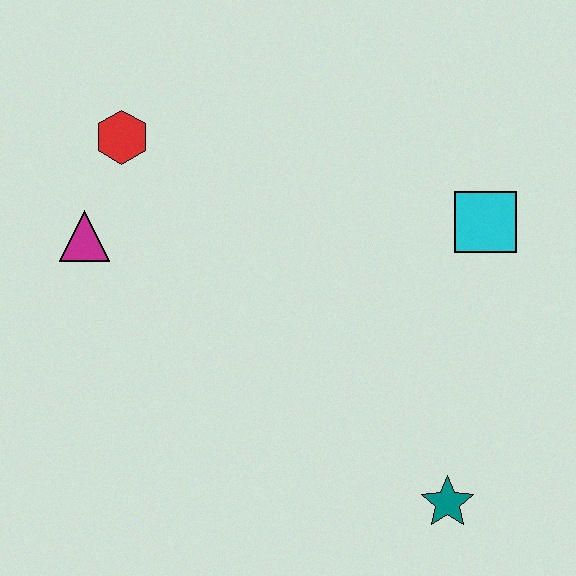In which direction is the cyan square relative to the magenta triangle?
The cyan square is to the right of the magenta triangle.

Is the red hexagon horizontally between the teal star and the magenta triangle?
Yes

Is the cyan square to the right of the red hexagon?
Yes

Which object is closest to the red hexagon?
The magenta triangle is closest to the red hexagon.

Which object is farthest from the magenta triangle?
The teal star is farthest from the magenta triangle.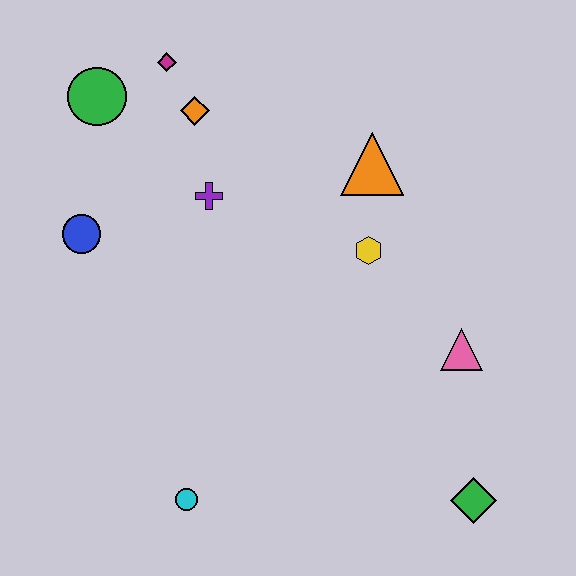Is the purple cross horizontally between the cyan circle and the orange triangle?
Yes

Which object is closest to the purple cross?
The orange diamond is closest to the purple cross.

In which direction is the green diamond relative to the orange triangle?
The green diamond is below the orange triangle.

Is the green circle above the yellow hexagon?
Yes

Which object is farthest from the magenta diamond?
The green diamond is farthest from the magenta diamond.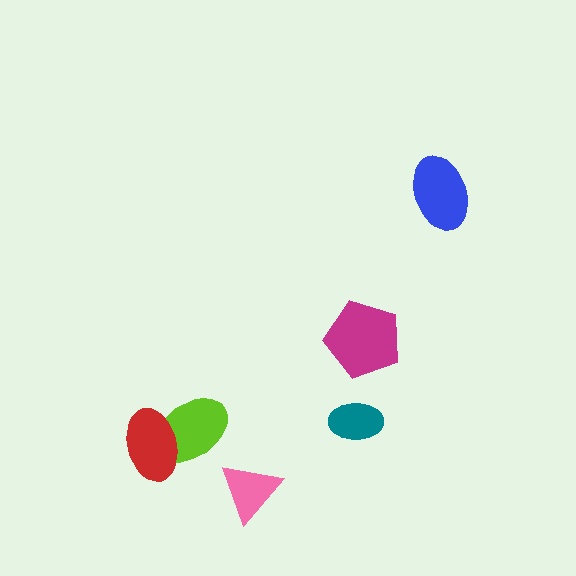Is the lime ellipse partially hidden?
Yes, it is partially covered by another shape.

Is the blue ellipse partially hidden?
No, no other shape covers it.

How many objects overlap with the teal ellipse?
0 objects overlap with the teal ellipse.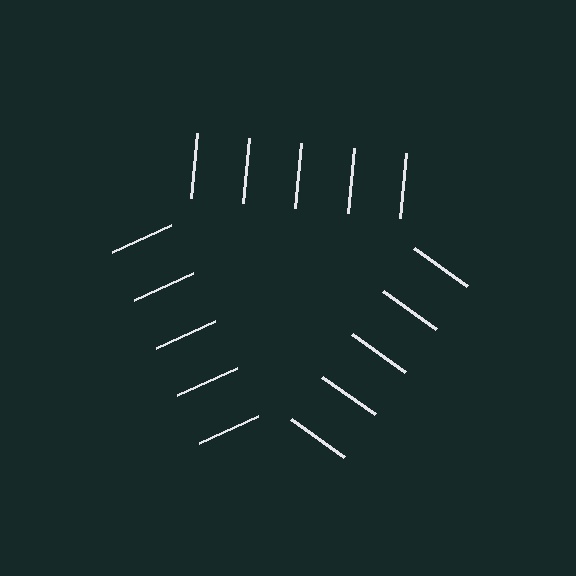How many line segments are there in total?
15 — 5 along each of the 3 edges.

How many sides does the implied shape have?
3 sides — the line-ends trace a triangle.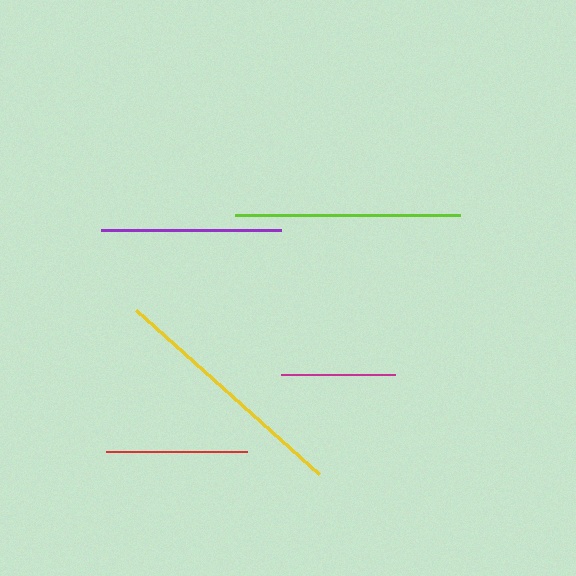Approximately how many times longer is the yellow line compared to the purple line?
The yellow line is approximately 1.4 times the length of the purple line.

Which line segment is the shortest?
The magenta line is the shortest at approximately 114 pixels.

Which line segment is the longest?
The yellow line is the longest at approximately 246 pixels.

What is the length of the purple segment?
The purple segment is approximately 180 pixels long.